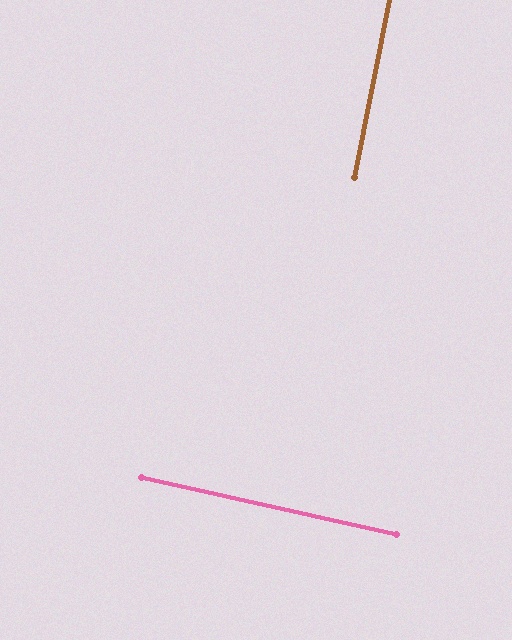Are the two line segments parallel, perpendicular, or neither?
Perpendicular — they meet at approximately 89°.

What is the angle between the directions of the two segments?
Approximately 89 degrees.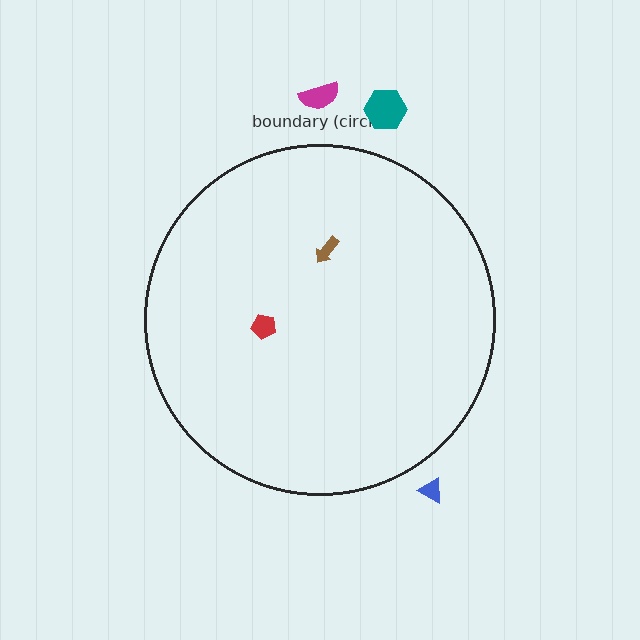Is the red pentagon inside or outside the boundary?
Inside.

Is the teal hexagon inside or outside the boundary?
Outside.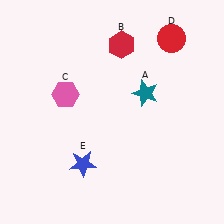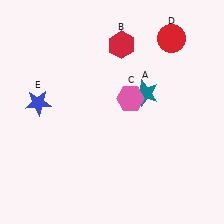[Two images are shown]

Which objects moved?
The objects that moved are: the pink hexagon (C), the blue star (E).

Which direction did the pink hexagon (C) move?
The pink hexagon (C) moved right.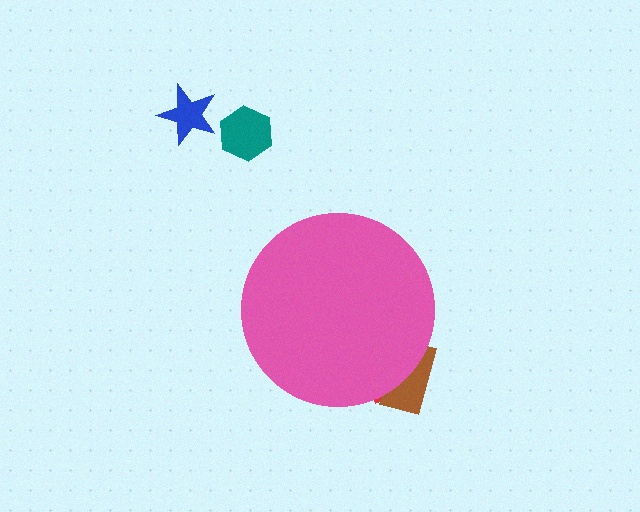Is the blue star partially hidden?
No, the blue star is fully visible.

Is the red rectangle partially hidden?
Yes, the red rectangle is partially hidden behind the pink circle.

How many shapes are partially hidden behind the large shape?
2 shapes are partially hidden.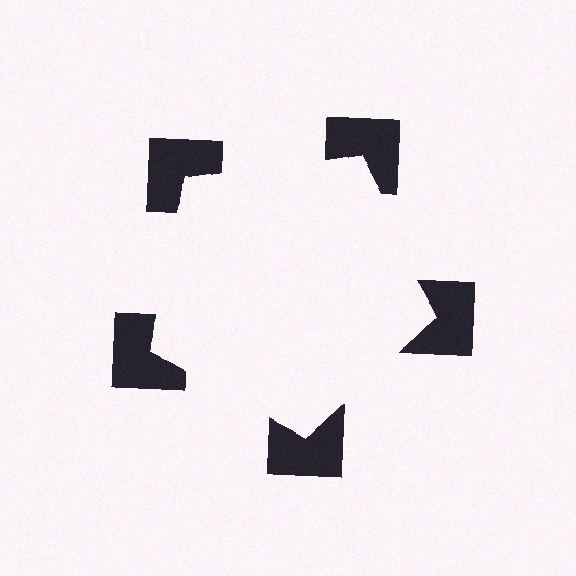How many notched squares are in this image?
There are 5 — one at each vertex of the illusory pentagon.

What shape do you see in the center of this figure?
An illusory pentagon — its edges are inferred from the aligned wedge cuts in the notched squares, not physically drawn.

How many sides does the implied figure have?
5 sides.